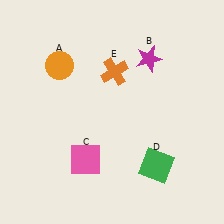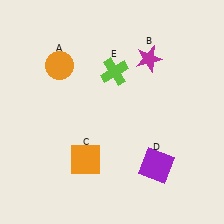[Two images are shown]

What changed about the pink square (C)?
In Image 1, C is pink. In Image 2, it changed to orange.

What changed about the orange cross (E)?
In Image 1, E is orange. In Image 2, it changed to lime.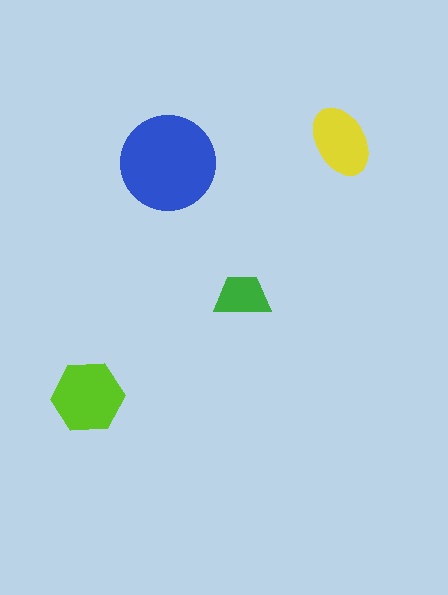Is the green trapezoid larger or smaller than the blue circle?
Smaller.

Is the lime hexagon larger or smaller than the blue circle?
Smaller.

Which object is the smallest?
The green trapezoid.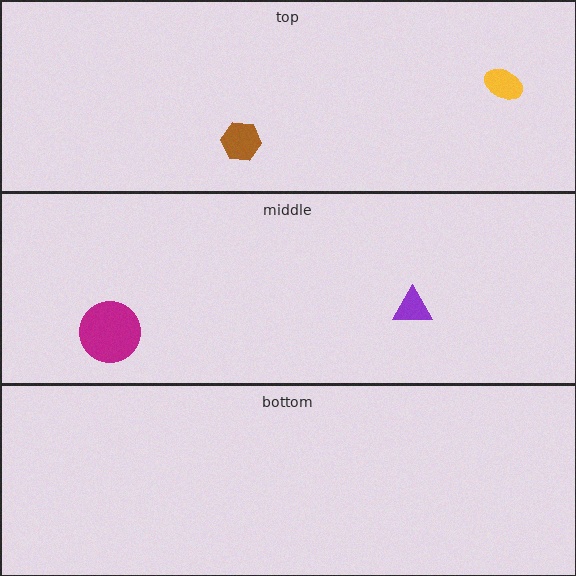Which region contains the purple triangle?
The middle region.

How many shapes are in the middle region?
2.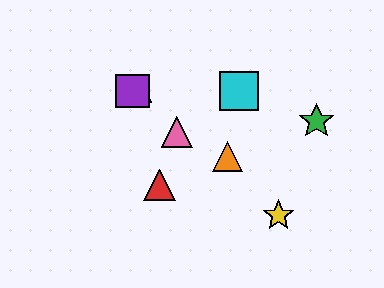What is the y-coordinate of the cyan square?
The cyan square is at y≈91.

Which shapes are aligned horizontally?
The blue triangle, the purple square, the cyan square are aligned horizontally.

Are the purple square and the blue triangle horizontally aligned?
Yes, both are at y≈91.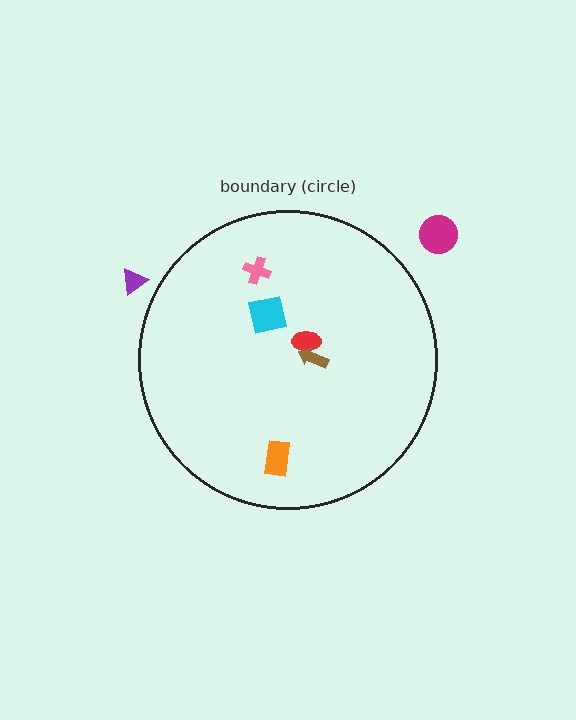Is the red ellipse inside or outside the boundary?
Inside.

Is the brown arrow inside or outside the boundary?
Inside.